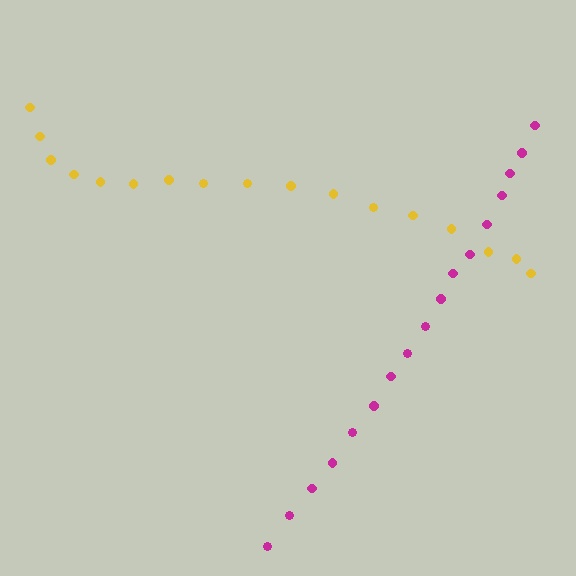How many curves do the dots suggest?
There are 2 distinct paths.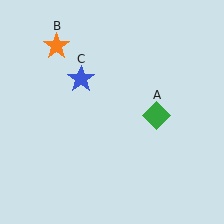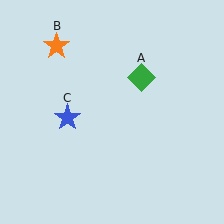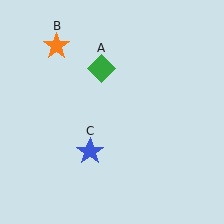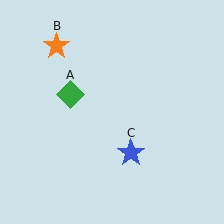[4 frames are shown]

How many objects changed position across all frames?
2 objects changed position: green diamond (object A), blue star (object C).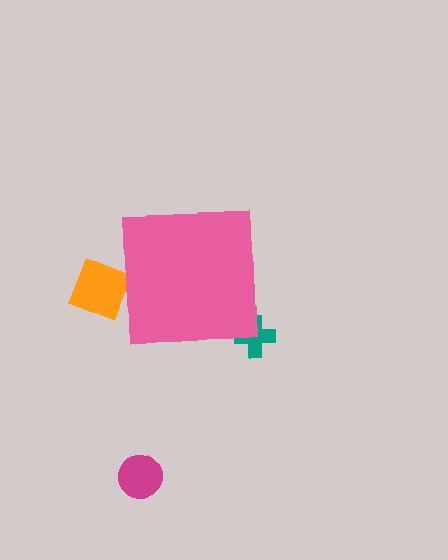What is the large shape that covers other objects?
A pink square.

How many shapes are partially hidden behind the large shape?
2 shapes are partially hidden.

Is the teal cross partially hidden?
Yes, the teal cross is partially hidden behind the pink square.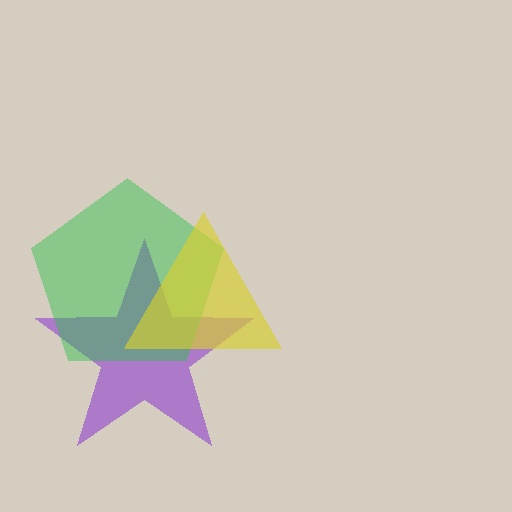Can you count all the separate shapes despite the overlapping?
Yes, there are 3 separate shapes.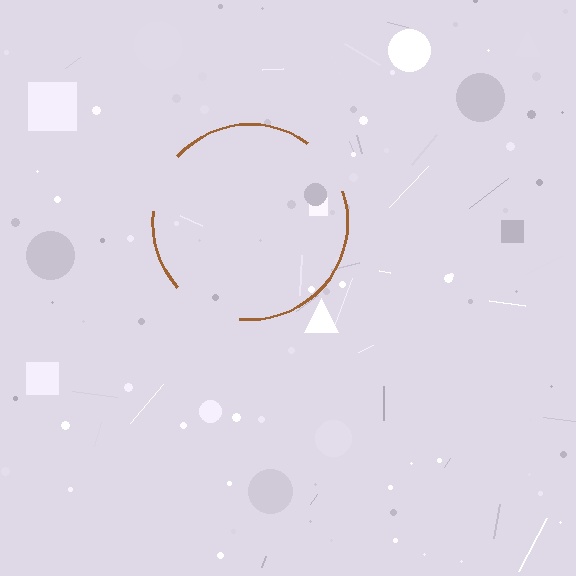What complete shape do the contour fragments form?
The contour fragments form a circle.